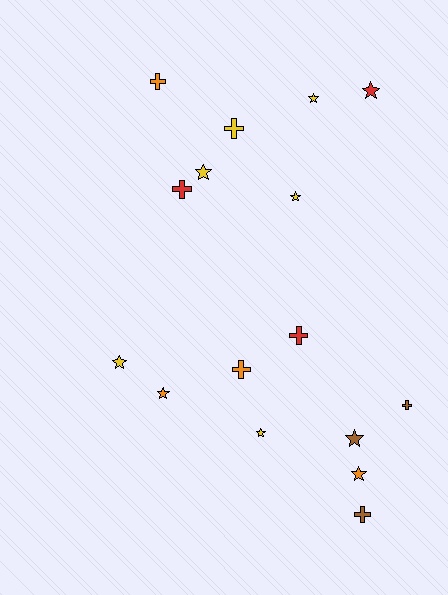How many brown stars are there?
There is 1 brown star.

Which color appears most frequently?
Yellow, with 6 objects.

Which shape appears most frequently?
Star, with 9 objects.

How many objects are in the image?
There are 16 objects.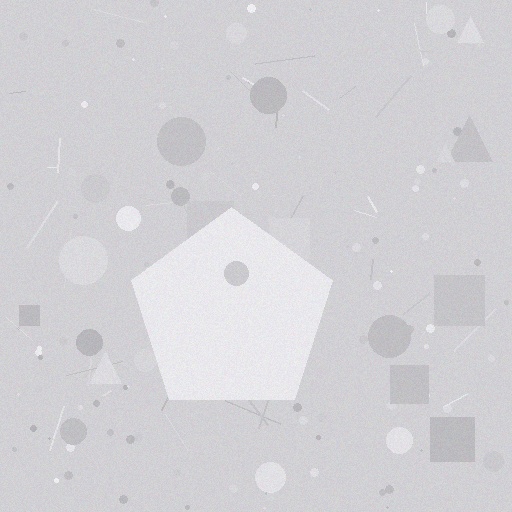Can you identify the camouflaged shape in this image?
The camouflaged shape is a pentagon.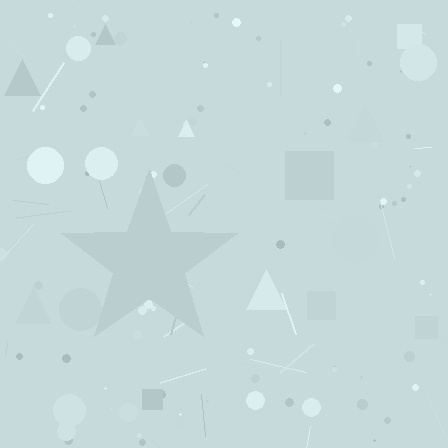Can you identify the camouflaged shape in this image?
The camouflaged shape is a star.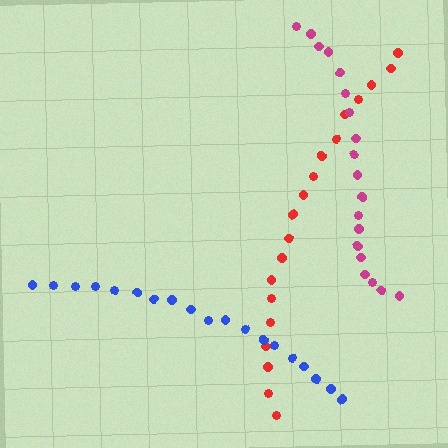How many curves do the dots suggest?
There are 3 distinct paths.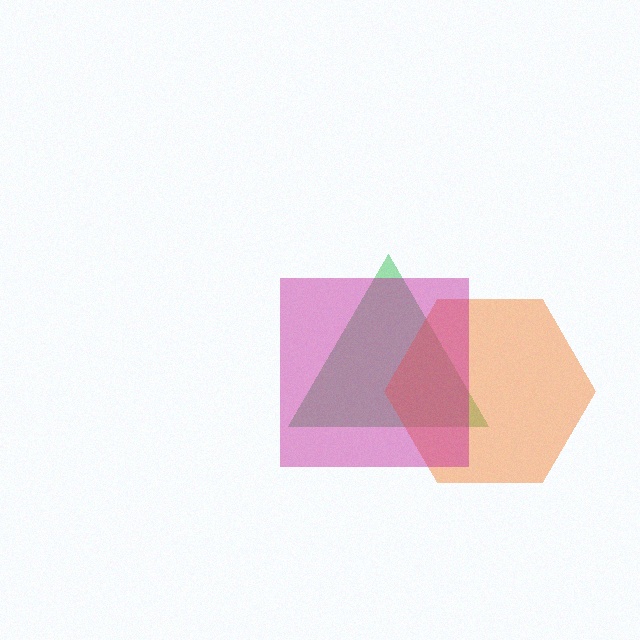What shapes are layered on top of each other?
The layered shapes are: a green triangle, an orange hexagon, a magenta square.